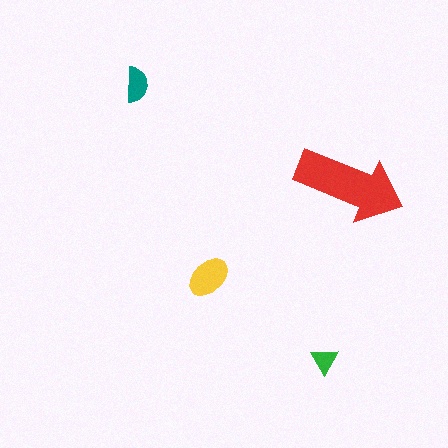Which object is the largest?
The red arrow.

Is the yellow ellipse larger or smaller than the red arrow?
Smaller.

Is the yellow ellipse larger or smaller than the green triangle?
Larger.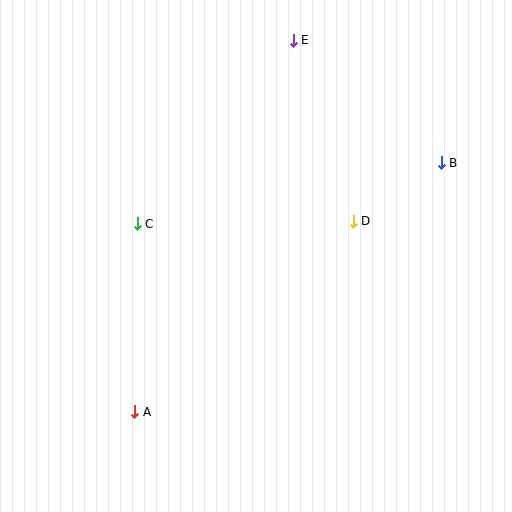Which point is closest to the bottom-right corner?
Point D is closest to the bottom-right corner.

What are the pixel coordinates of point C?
Point C is at (137, 224).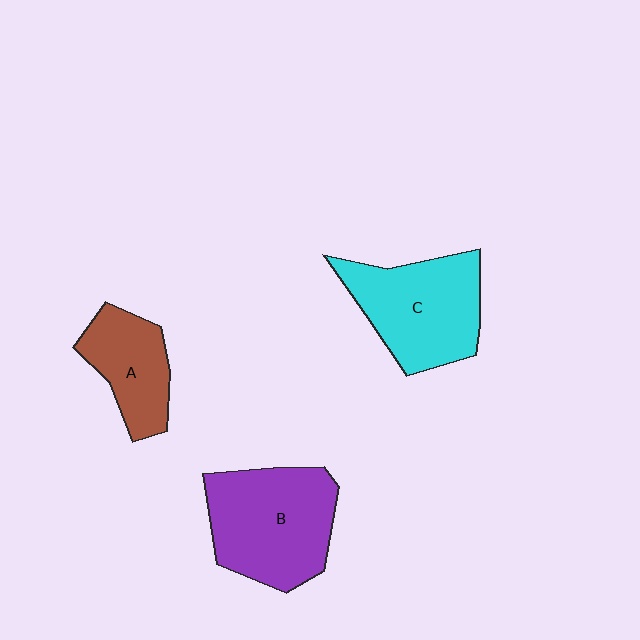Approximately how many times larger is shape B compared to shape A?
Approximately 1.7 times.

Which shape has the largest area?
Shape B (purple).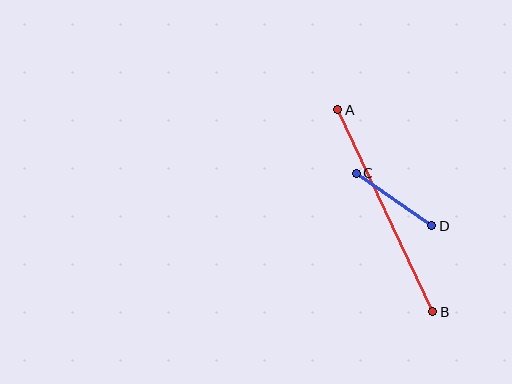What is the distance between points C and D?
The distance is approximately 92 pixels.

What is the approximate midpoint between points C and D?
The midpoint is at approximately (394, 199) pixels.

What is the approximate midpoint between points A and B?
The midpoint is at approximately (385, 211) pixels.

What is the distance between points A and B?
The distance is approximately 223 pixels.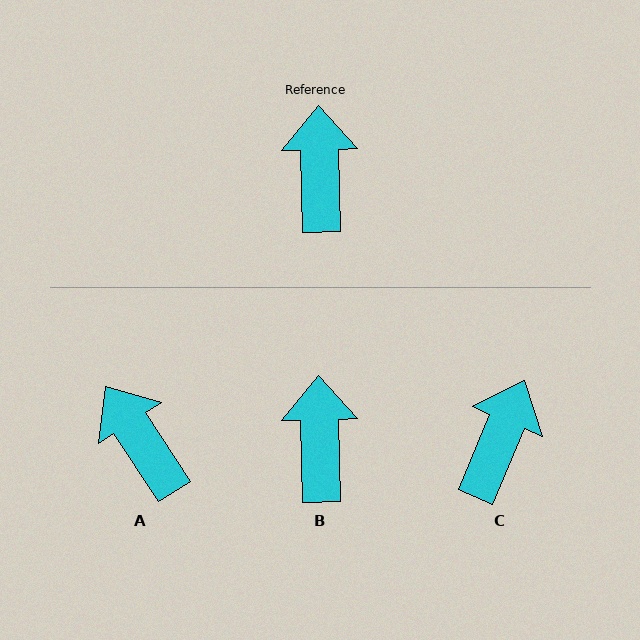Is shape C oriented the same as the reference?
No, it is off by about 24 degrees.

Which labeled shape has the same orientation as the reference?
B.